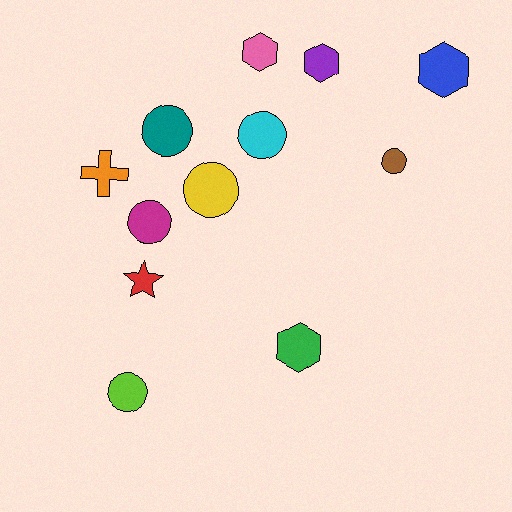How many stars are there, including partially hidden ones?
There is 1 star.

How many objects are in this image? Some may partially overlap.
There are 12 objects.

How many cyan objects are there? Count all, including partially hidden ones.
There is 1 cyan object.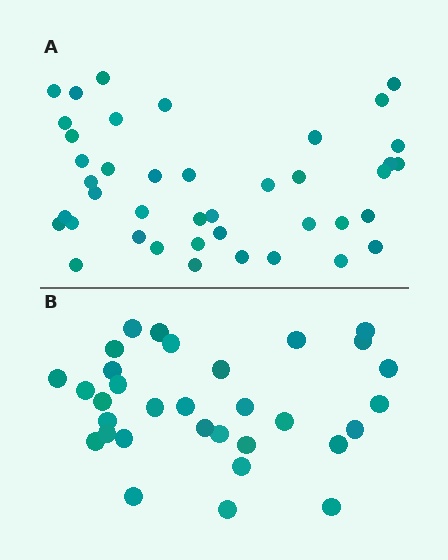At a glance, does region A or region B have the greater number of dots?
Region A (the top region) has more dots.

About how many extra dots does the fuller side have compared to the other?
Region A has roughly 8 or so more dots than region B.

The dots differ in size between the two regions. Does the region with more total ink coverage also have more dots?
No. Region B has more total ink coverage because its dots are larger, but region A actually contains more individual dots. Total area can be misleading — the number of items is what matters here.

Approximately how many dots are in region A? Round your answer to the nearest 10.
About 40 dots. (The exact count is 41, which rounds to 40.)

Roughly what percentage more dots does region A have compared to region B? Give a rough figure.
About 30% more.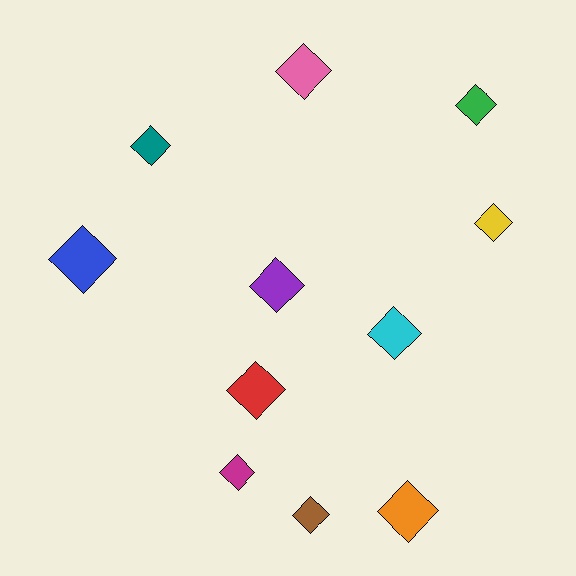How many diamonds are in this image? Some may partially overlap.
There are 11 diamonds.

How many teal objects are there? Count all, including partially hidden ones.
There is 1 teal object.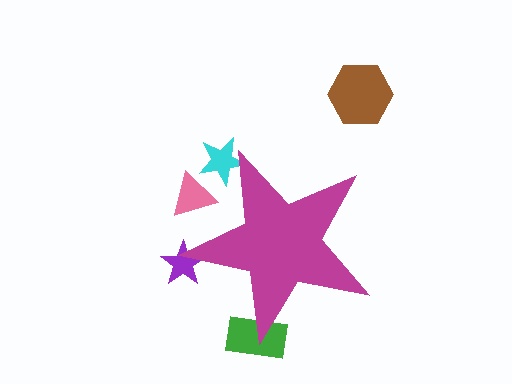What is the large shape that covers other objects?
A magenta star.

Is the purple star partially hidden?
Yes, the purple star is partially hidden behind the magenta star.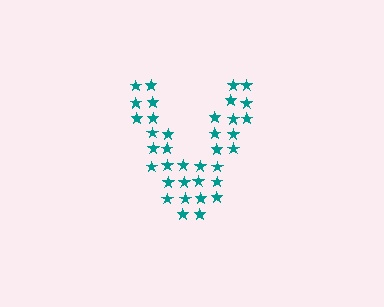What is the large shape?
The large shape is the letter V.